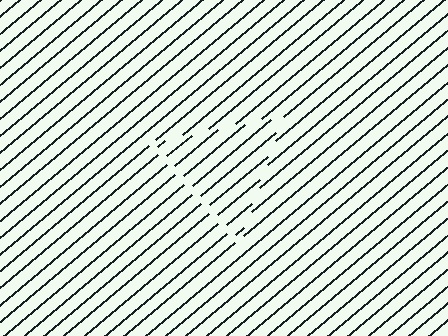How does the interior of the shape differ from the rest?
The interior of the shape contains the same grating, shifted by half a period — the contour is defined by the phase discontinuity where line-ends from the inner and outer gratings abut.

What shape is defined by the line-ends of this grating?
An illusory triangle. The interior of the shape contains the same grating, shifted by half a period — the contour is defined by the phase discontinuity where line-ends from the inner and outer gratings abut.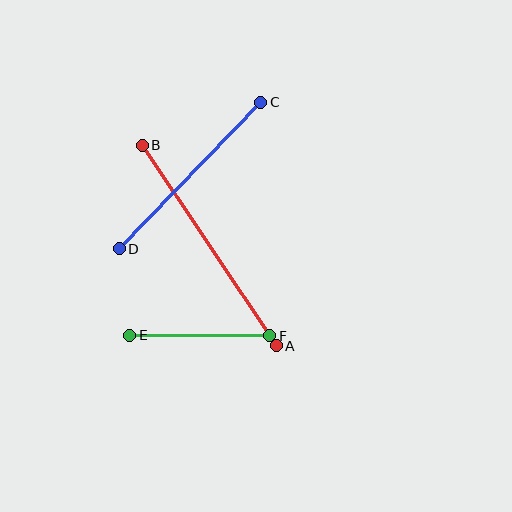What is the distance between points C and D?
The distance is approximately 204 pixels.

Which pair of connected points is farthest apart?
Points A and B are farthest apart.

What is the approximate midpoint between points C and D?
The midpoint is at approximately (190, 176) pixels.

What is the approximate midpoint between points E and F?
The midpoint is at approximately (200, 336) pixels.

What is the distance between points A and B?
The distance is approximately 241 pixels.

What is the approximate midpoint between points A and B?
The midpoint is at approximately (209, 246) pixels.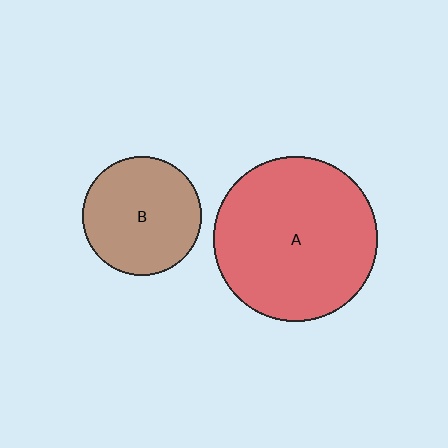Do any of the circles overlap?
No, none of the circles overlap.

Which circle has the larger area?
Circle A (red).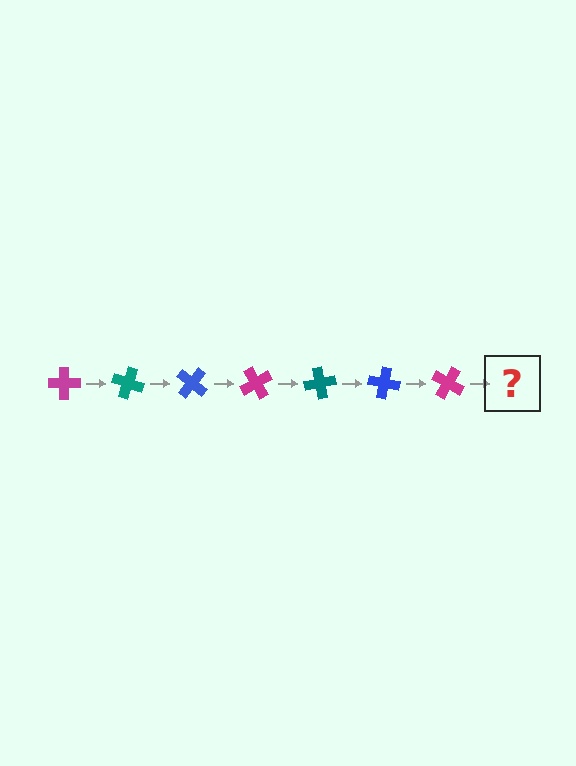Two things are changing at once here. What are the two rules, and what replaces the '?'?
The two rules are that it rotates 20 degrees each step and the color cycles through magenta, teal, and blue. The '?' should be a teal cross, rotated 140 degrees from the start.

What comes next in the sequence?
The next element should be a teal cross, rotated 140 degrees from the start.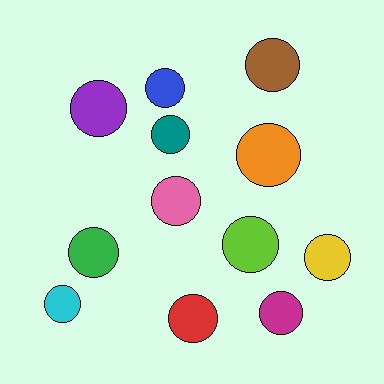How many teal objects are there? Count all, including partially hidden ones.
There is 1 teal object.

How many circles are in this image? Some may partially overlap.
There are 12 circles.